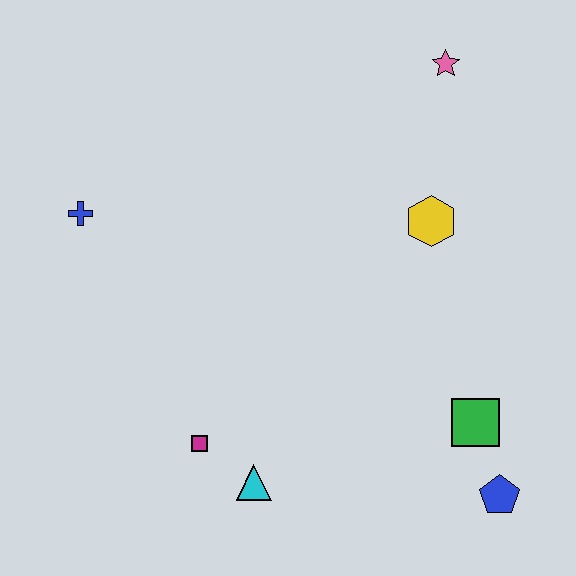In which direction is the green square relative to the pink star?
The green square is below the pink star.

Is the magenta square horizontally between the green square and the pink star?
No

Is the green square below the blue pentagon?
No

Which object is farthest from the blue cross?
The blue pentagon is farthest from the blue cross.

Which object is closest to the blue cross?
The magenta square is closest to the blue cross.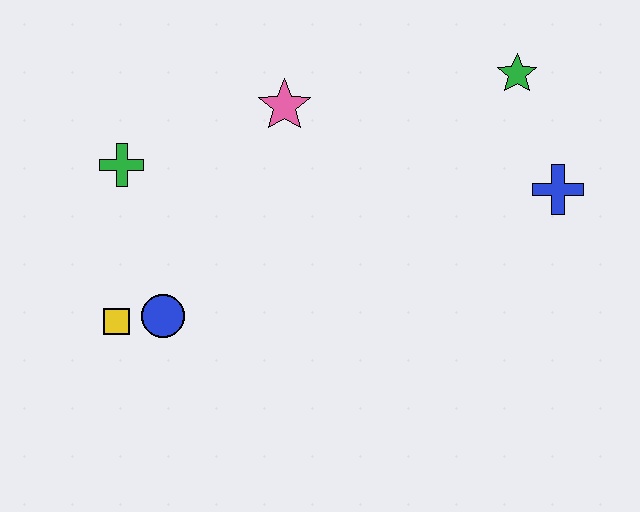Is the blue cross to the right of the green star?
Yes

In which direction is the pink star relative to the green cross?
The pink star is to the right of the green cross.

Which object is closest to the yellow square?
The blue circle is closest to the yellow square.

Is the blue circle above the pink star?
No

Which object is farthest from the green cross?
The blue cross is farthest from the green cross.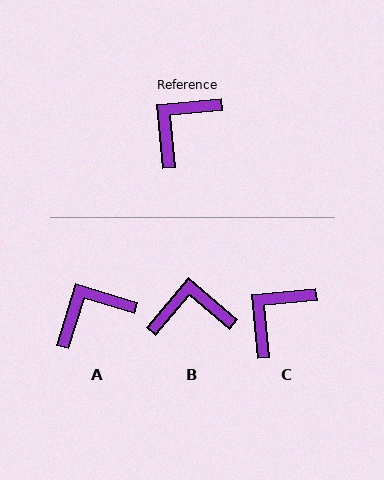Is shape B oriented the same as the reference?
No, it is off by about 46 degrees.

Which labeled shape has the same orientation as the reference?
C.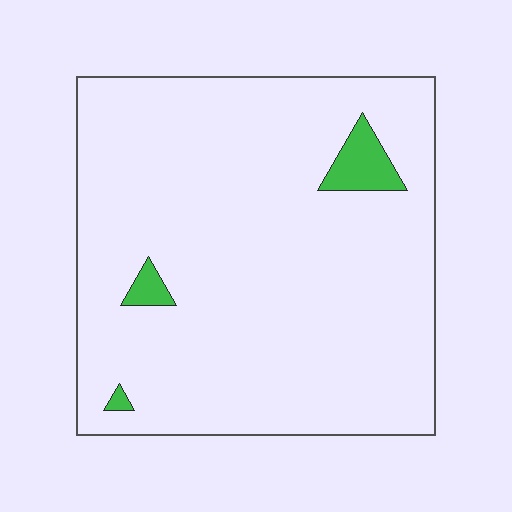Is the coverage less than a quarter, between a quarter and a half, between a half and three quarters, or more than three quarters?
Less than a quarter.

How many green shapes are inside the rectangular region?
3.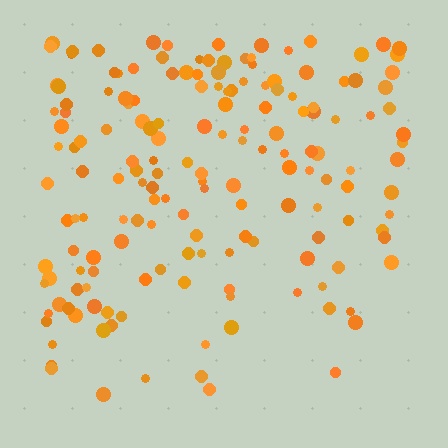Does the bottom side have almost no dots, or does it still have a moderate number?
Still a moderate number, just noticeably fewer than the top.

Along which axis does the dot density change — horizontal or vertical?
Vertical.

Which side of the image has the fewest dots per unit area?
The bottom.